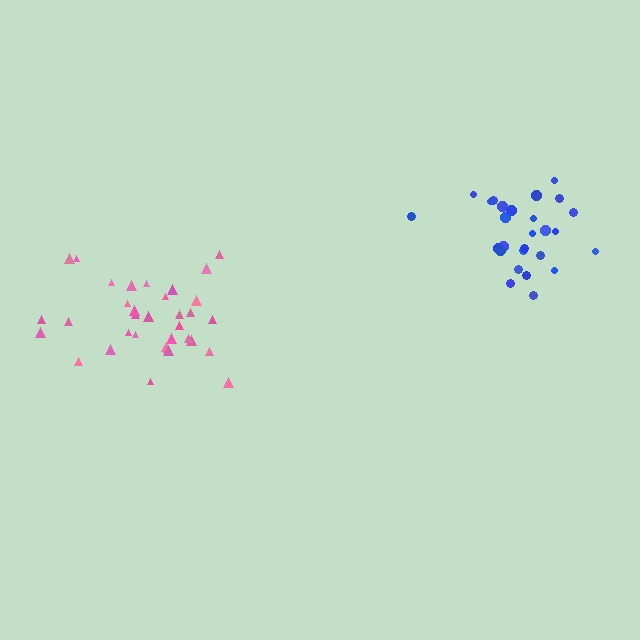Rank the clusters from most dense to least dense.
pink, blue.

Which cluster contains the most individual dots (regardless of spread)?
Pink (34).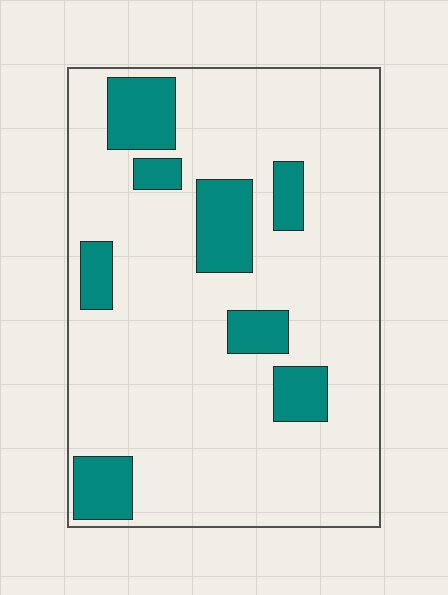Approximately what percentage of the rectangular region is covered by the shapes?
Approximately 20%.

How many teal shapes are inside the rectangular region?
8.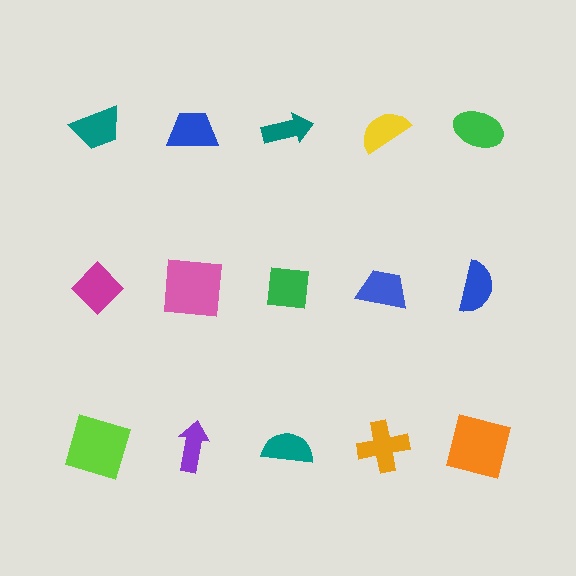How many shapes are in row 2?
5 shapes.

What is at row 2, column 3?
A green square.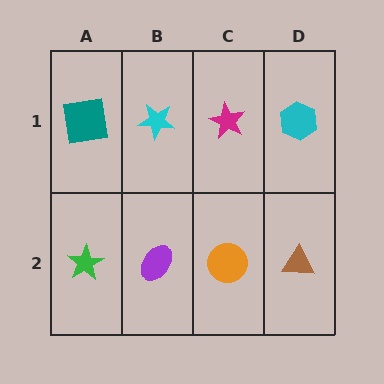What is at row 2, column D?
A brown triangle.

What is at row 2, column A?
A green star.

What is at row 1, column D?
A cyan hexagon.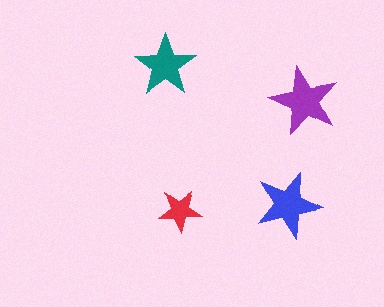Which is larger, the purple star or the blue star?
The purple one.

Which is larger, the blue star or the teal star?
The blue one.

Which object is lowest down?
The red star is bottommost.